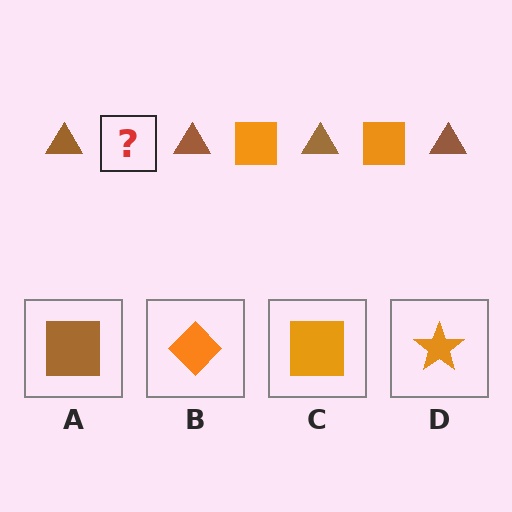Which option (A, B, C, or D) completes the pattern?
C.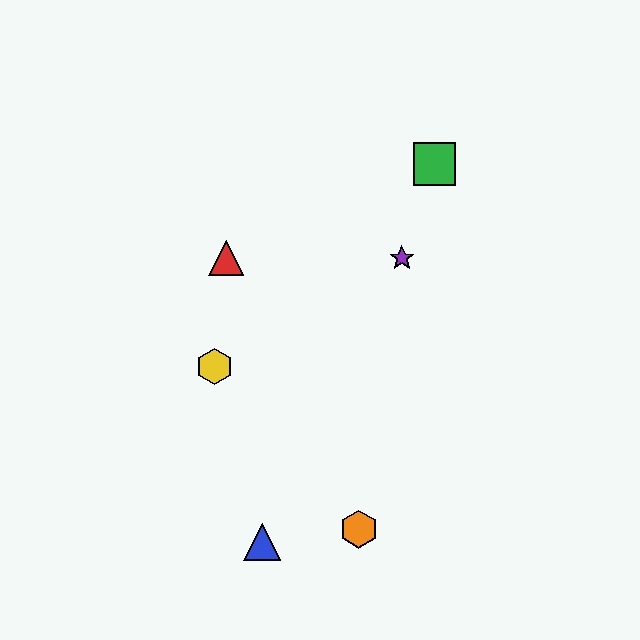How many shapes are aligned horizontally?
2 shapes (the red triangle, the purple star) are aligned horizontally.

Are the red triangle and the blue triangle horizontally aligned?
No, the red triangle is at y≈258 and the blue triangle is at y≈542.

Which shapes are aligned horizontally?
The red triangle, the purple star are aligned horizontally.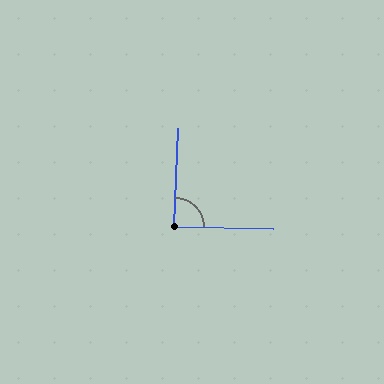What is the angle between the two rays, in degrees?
Approximately 89 degrees.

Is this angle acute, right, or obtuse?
It is approximately a right angle.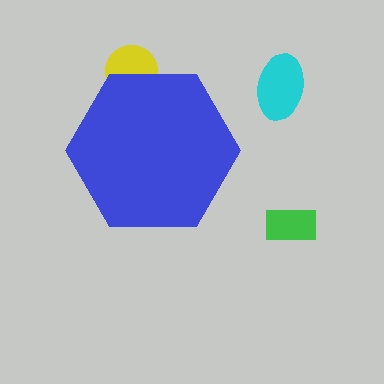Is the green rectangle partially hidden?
No, the green rectangle is fully visible.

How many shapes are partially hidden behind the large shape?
1 shape is partially hidden.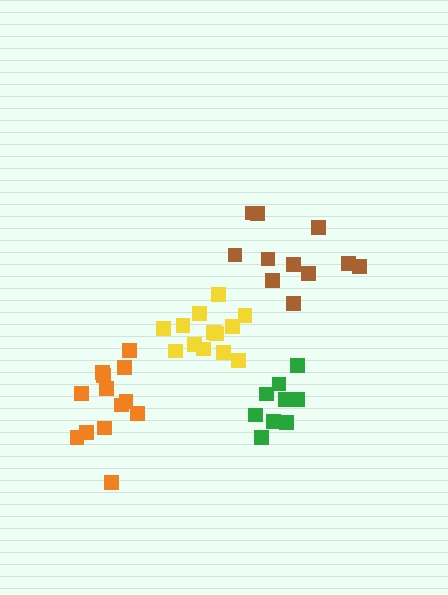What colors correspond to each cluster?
The clusters are colored: brown, green, orange, yellow.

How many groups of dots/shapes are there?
There are 4 groups.